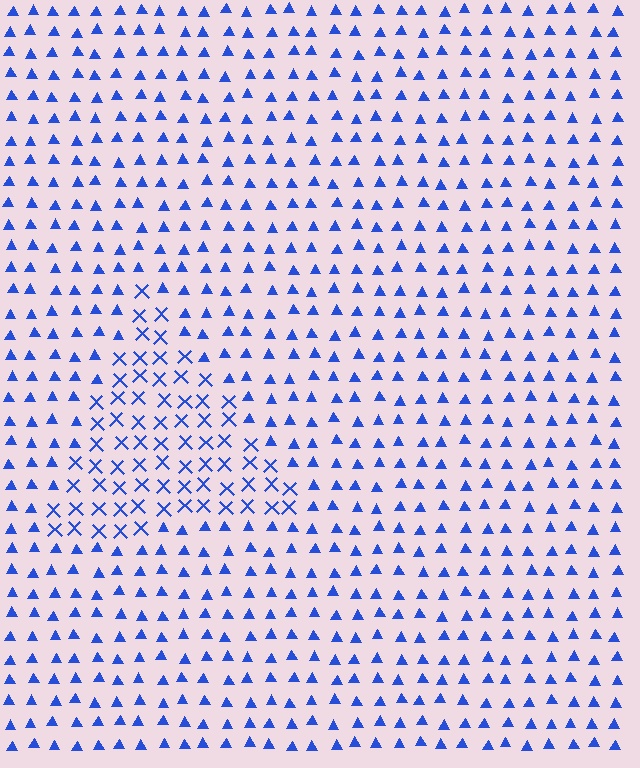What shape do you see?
I see a triangle.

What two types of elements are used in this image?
The image uses X marks inside the triangle region and triangles outside it.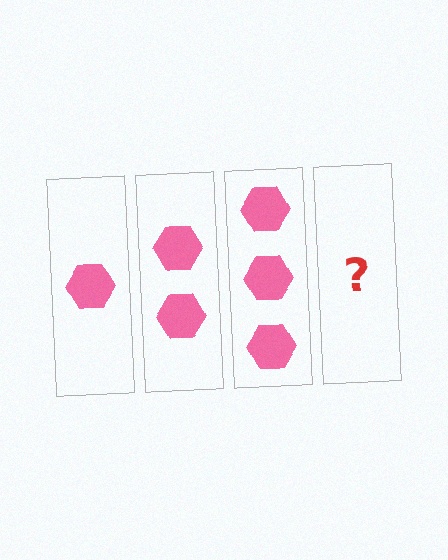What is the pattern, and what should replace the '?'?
The pattern is that each step adds one more hexagon. The '?' should be 4 hexagons.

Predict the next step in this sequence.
The next step is 4 hexagons.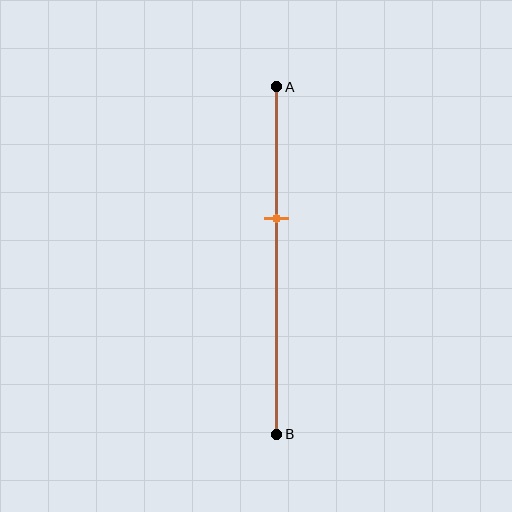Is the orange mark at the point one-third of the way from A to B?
No, the mark is at about 40% from A, not at the 33% one-third point.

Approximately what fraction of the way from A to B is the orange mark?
The orange mark is approximately 40% of the way from A to B.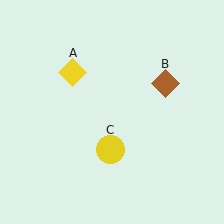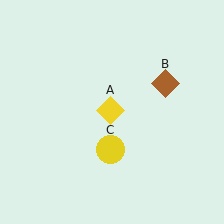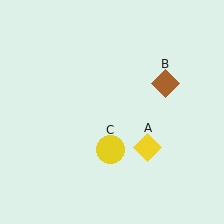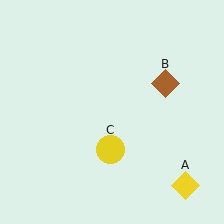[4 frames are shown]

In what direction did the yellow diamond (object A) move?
The yellow diamond (object A) moved down and to the right.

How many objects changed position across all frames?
1 object changed position: yellow diamond (object A).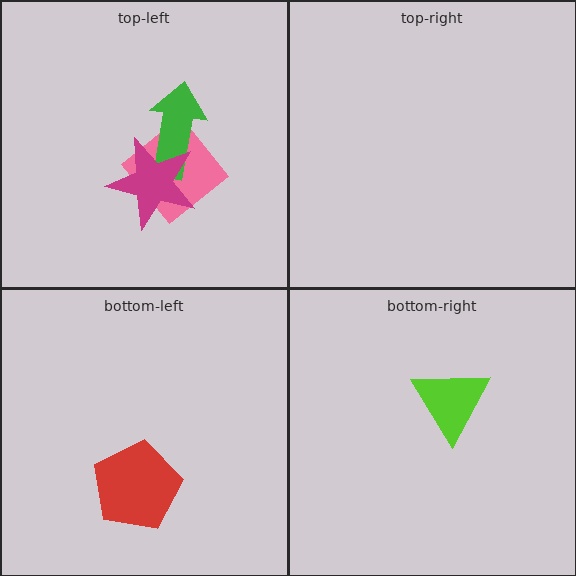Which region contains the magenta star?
The top-left region.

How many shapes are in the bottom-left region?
1.